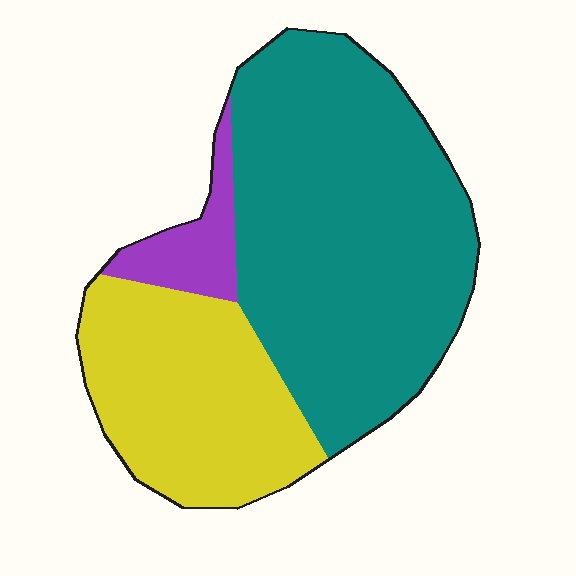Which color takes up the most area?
Teal, at roughly 60%.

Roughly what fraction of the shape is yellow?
Yellow takes up about one third (1/3) of the shape.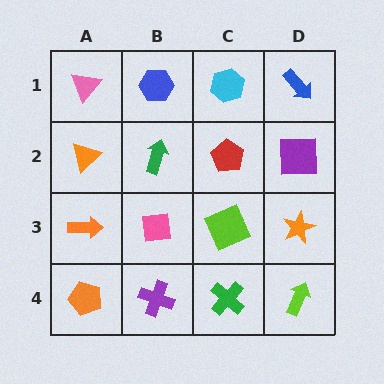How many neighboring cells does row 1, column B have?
3.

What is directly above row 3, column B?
A green arrow.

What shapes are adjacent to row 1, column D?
A purple square (row 2, column D), a cyan hexagon (row 1, column C).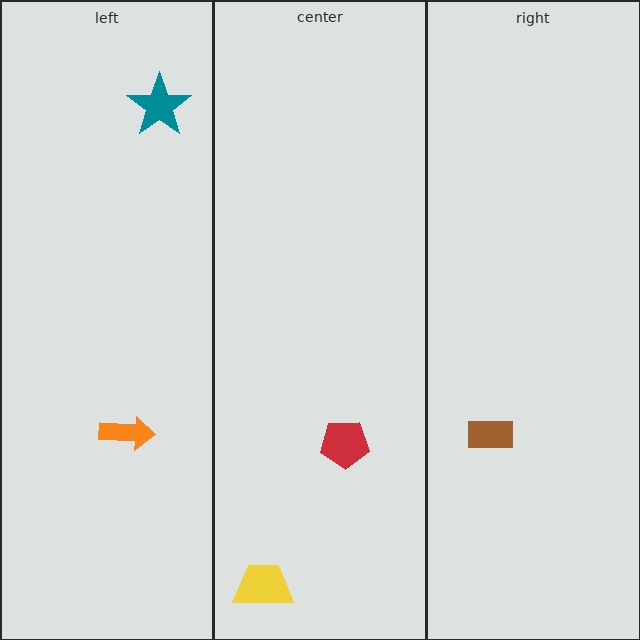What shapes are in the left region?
The orange arrow, the teal star.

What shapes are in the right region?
The brown rectangle.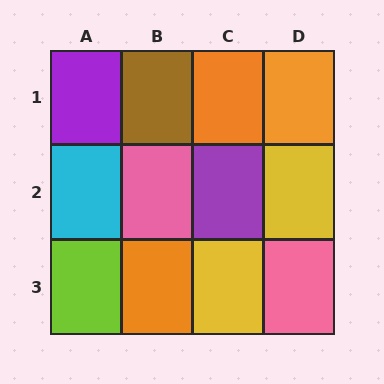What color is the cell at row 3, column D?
Pink.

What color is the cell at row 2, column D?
Yellow.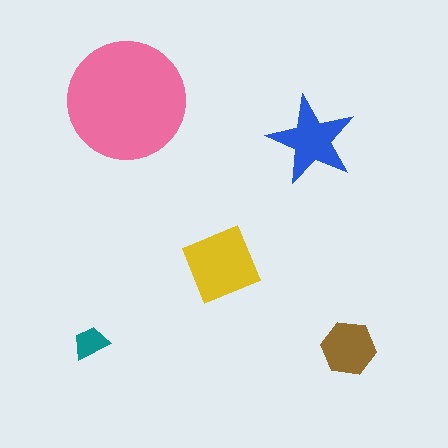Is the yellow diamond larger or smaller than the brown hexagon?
Larger.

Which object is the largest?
The pink circle.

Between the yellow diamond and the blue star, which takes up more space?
The yellow diamond.